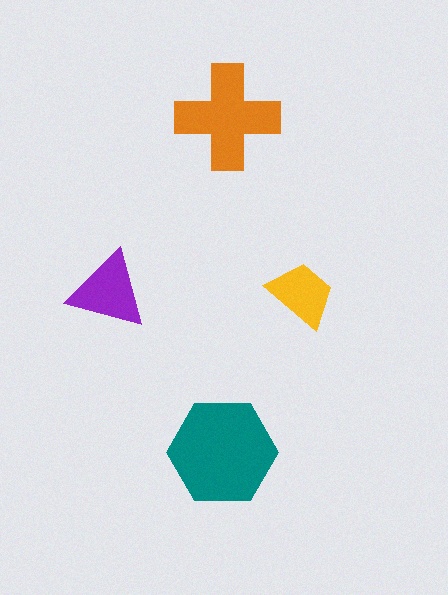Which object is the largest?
The teal hexagon.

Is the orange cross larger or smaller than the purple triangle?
Larger.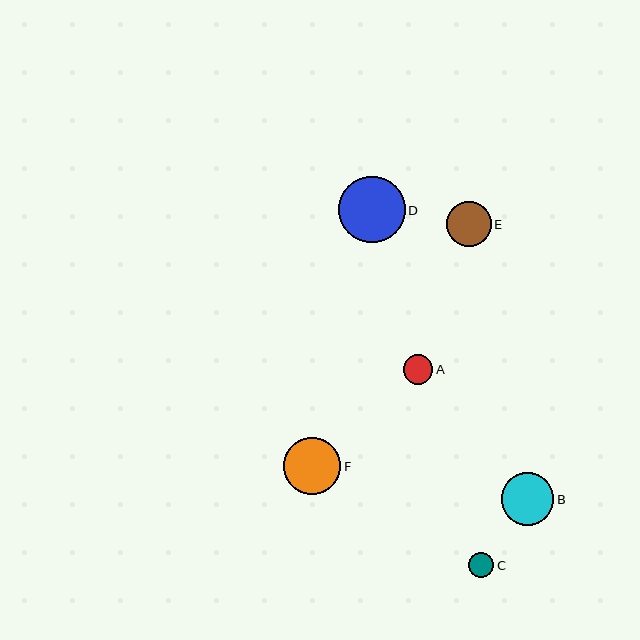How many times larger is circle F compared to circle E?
Circle F is approximately 1.3 times the size of circle E.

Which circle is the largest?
Circle D is the largest with a size of approximately 66 pixels.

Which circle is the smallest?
Circle C is the smallest with a size of approximately 25 pixels.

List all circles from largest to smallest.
From largest to smallest: D, F, B, E, A, C.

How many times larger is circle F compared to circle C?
Circle F is approximately 2.3 times the size of circle C.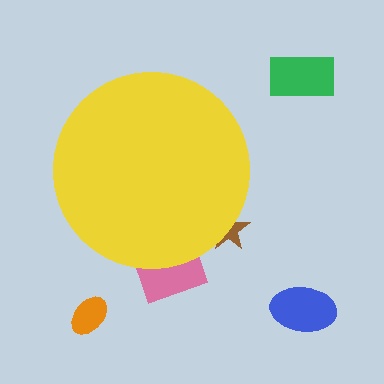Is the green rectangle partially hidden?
No, the green rectangle is fully visible.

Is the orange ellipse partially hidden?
No, the orange ellipse is fully visible.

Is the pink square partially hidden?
Yes, the pink square is partially hidden behind the yellow circle.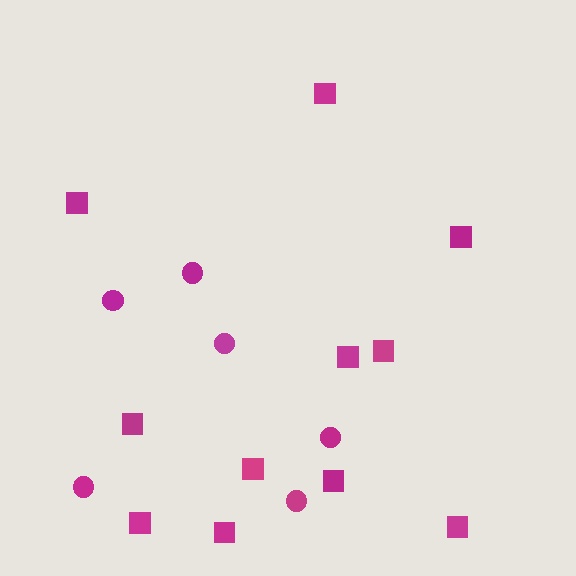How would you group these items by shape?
There are 2 groups: one group of circles (6) and one group of squares (11).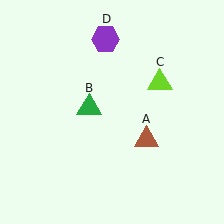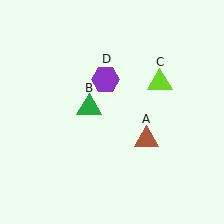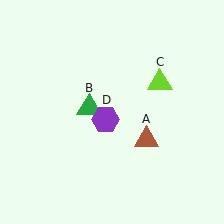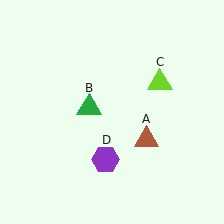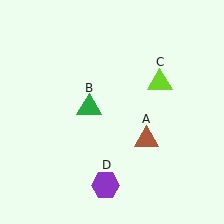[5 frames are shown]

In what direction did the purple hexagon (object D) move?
The purple hexagon (object D) moved down.